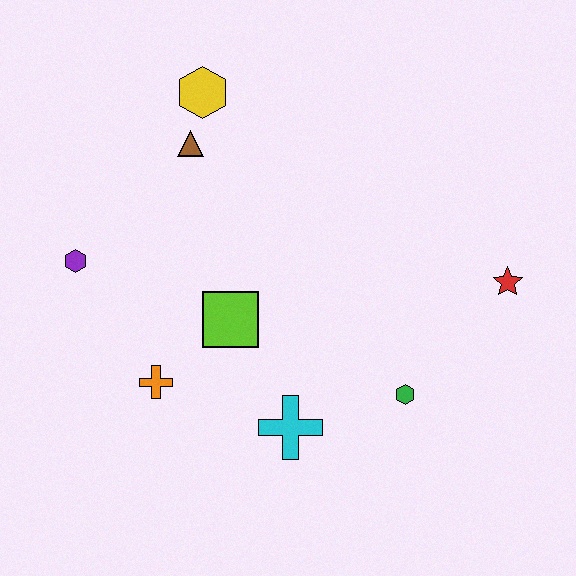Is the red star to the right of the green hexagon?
Yes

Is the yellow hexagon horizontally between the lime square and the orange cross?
Yes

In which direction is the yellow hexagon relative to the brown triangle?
The yellow hexagon is above the brown triangle.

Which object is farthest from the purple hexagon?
The red star is farthest from the purple hexagon.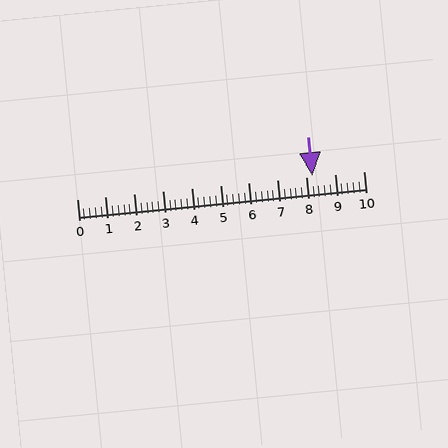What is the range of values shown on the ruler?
The ruler shows values from 0 to 10.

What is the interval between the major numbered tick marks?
The major tick marks are spaced 1 units apart.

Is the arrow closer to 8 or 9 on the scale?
The arrow is closer to 8.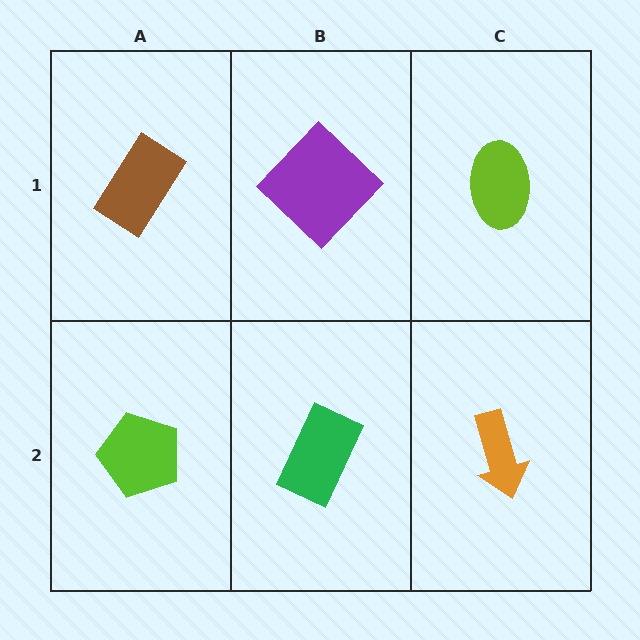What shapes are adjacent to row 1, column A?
A lime pentagon (row 2, column A), a purple diamond (row 1, column B).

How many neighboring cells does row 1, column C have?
2.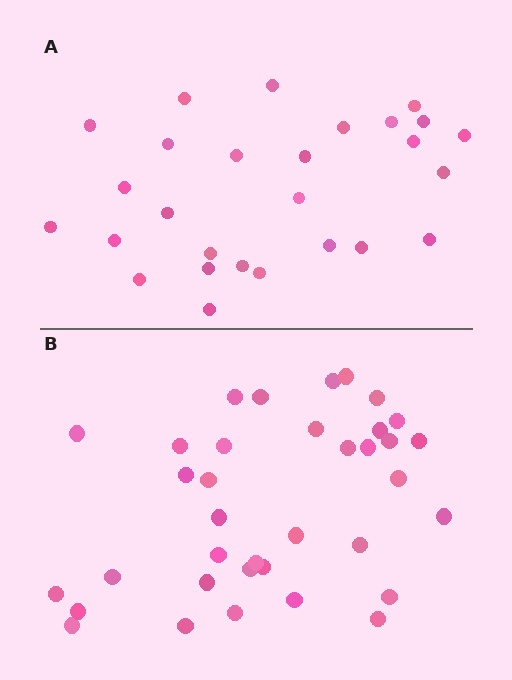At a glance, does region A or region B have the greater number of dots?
Region B (the bottom region) has more dots.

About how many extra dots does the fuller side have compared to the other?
Region B has roughly 8 or so more dots than region A.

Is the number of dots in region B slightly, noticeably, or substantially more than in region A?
Region B has noticeably more, but not dramatically so. The ratio is roughly 1.3 to 1.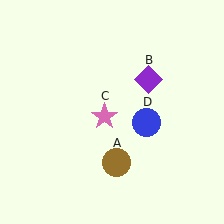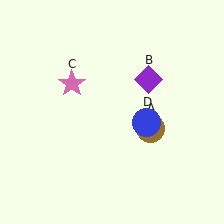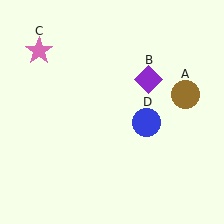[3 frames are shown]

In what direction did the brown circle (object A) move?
The brown circle (object A) moved up and to the right.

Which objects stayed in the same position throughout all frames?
Purple diamond (object B) and blue circle (object D) remained stationary.